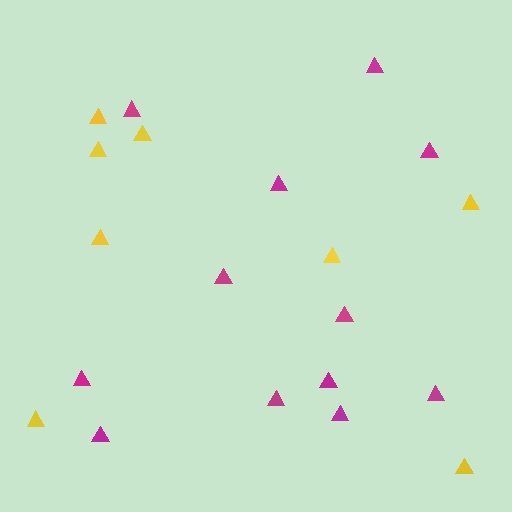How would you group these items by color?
There are 2 groups: one group of yellow triangles (8) and one group of magenta triangles (12).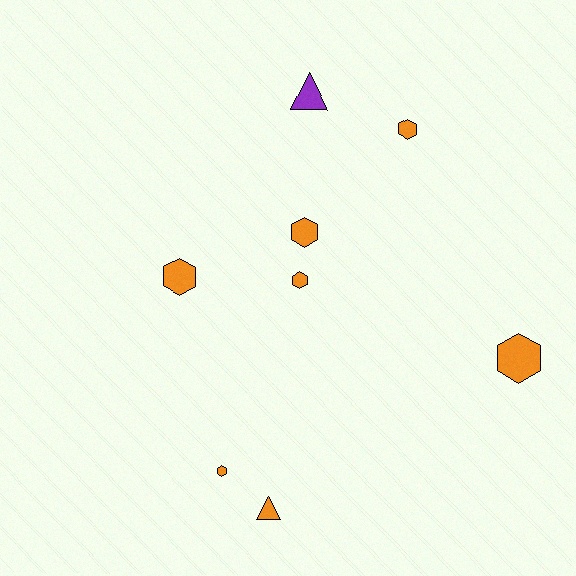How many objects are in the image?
There are 8 objects.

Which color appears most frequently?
Orange, with 7 objects.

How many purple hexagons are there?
There are no purple hexagons.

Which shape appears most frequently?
Hexagon, with 6 objects.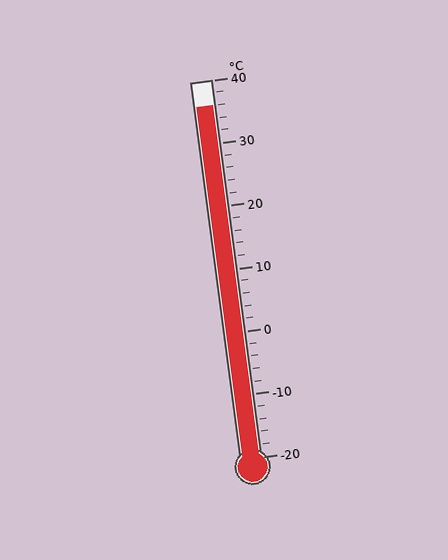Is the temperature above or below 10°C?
The temperature is above 10°C.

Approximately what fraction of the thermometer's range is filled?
The thermometer is filled to approximately 95% of its range.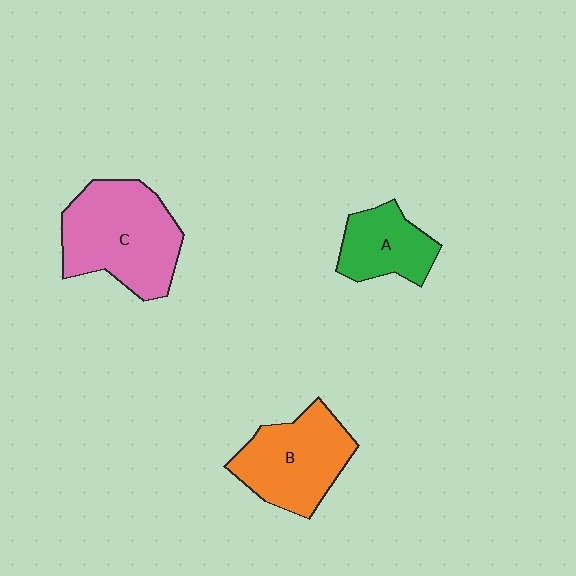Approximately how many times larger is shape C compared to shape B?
Approximately 1.2 times.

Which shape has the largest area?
Shape C (pink).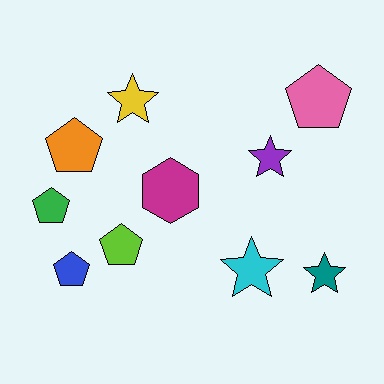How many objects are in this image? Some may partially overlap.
There are 10 objects.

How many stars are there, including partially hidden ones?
There are 4 stars.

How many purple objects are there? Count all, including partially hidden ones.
There is 1 purple object.